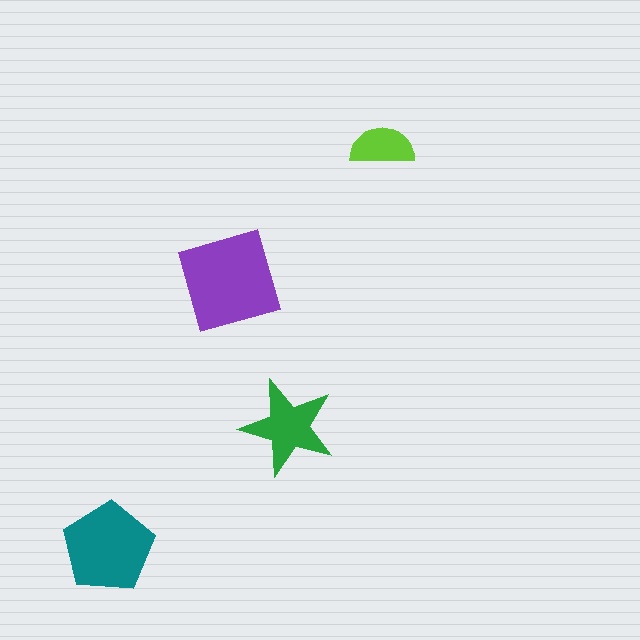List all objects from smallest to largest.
The lime semicircle, the green star, the teal pentagon, the purple square.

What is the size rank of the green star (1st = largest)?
3rd.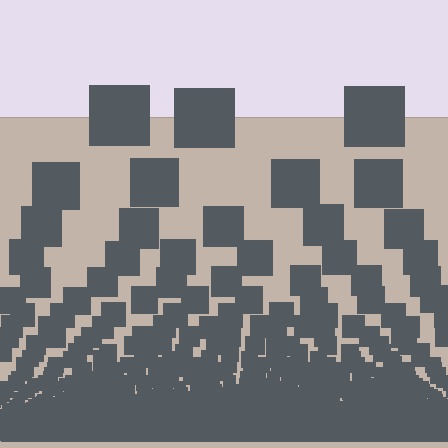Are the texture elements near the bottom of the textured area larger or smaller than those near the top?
Smaller. The gradient is inverted — elements near the bottom are smaller and denser.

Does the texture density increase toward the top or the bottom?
Density increases toward the bottom.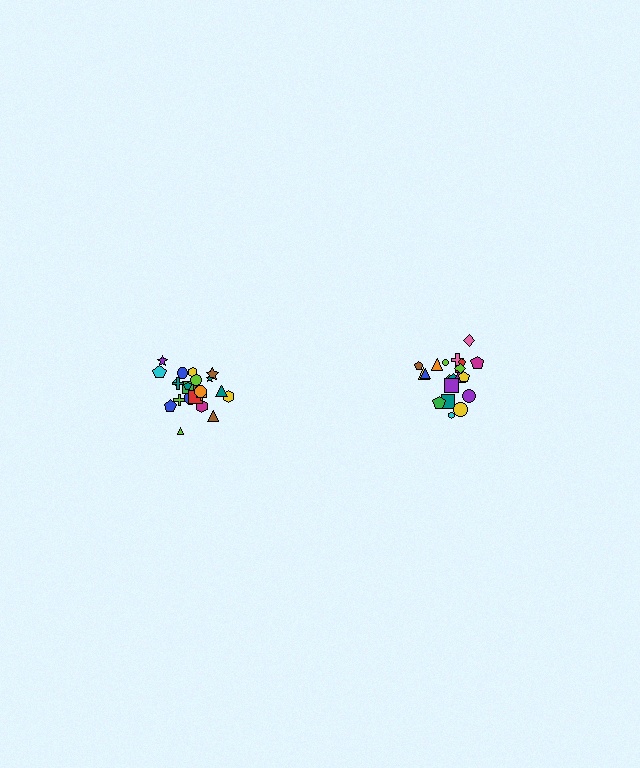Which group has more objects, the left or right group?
The left group.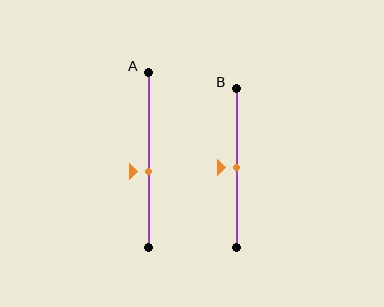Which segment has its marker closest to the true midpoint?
Segment B has its marker closest to the true midpoint.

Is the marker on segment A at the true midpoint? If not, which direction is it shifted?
No, the marker on segment A is shifted downward by about 6% of the segment length.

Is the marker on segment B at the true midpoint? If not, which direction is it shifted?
Yes, the marker on segment B is at the true midpoint.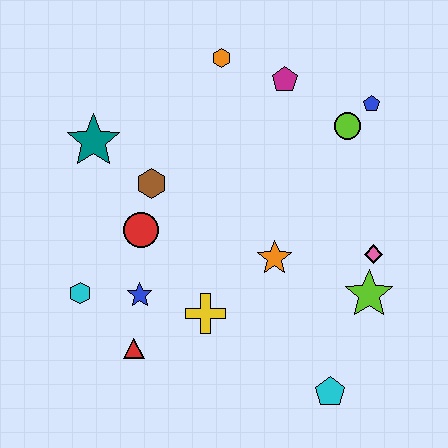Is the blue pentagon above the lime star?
Yes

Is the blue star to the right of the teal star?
Yes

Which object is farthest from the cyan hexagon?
The blue pentagon is farthest from the cyan hexagon.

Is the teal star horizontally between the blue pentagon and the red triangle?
No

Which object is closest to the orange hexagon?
The magenta pentagon is closest to the orange hexagon.